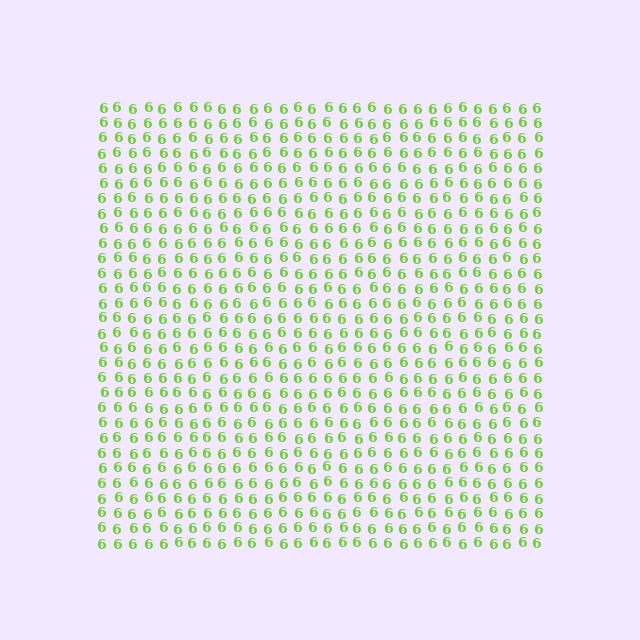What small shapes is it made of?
It is made of small digit 6's.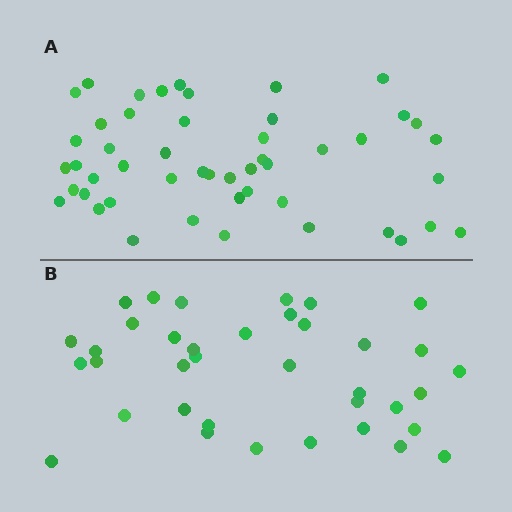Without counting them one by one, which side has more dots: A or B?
Region A (the top region) has more dots.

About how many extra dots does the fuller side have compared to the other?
Region A has roughly 12 or so more dots than region B.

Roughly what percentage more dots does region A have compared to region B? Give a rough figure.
About 30% more.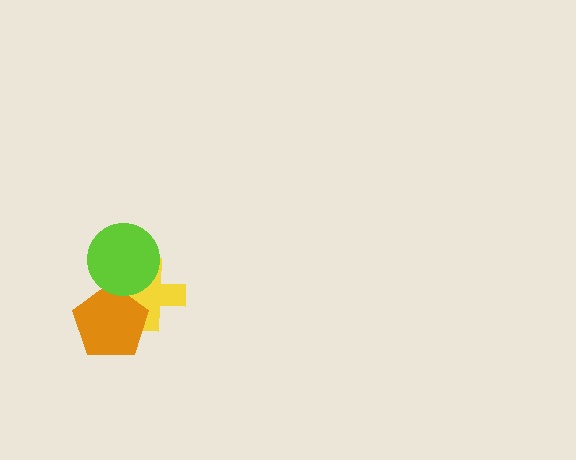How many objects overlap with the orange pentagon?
2 objects overlap with the orange pentagon.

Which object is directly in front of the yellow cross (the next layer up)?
The orange pentagon is directly in front of the yellow cross.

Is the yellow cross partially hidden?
Yes, it is partially covered by another shape.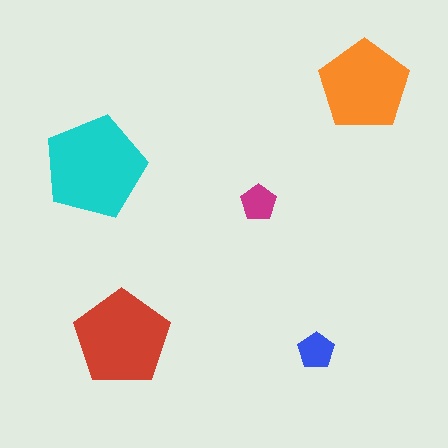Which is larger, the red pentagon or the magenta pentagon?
The red one.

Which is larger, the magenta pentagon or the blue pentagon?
The blue one.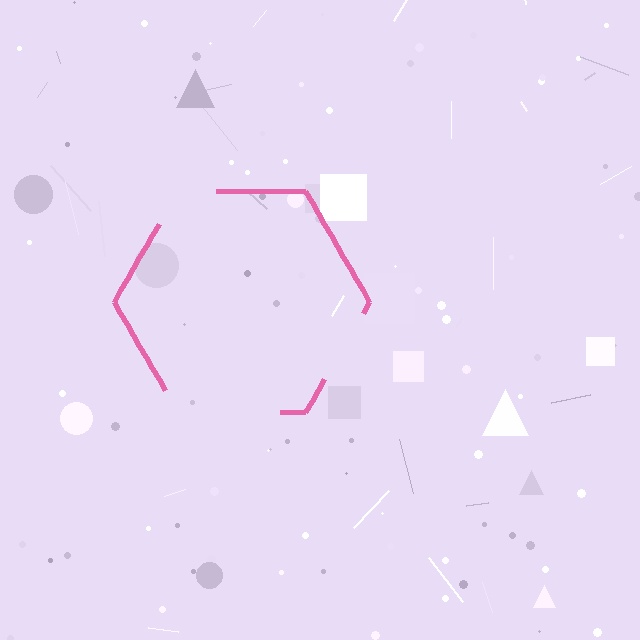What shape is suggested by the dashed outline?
The dashed outline suggests a hexagon.